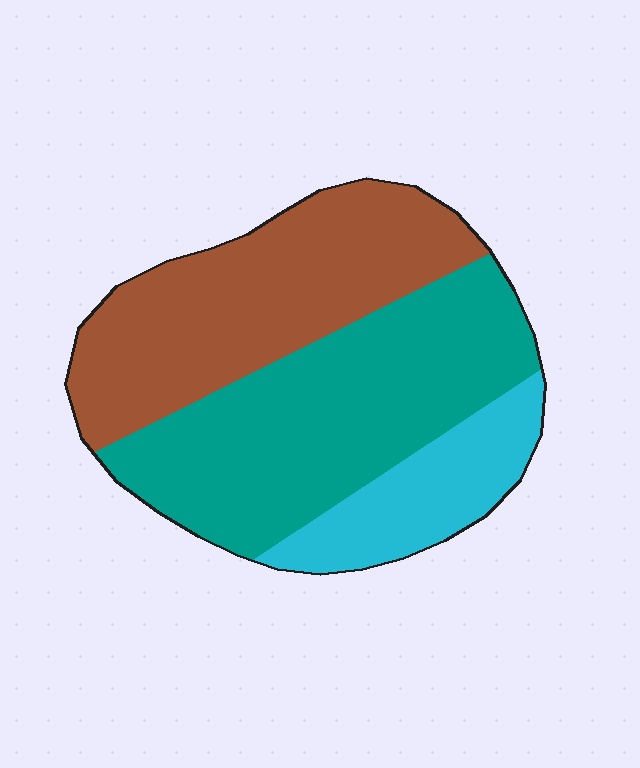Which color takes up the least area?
Cyan, at roughly 15%.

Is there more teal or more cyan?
Teal.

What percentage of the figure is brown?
Brown takes up about three eighths (3/8) of the figure.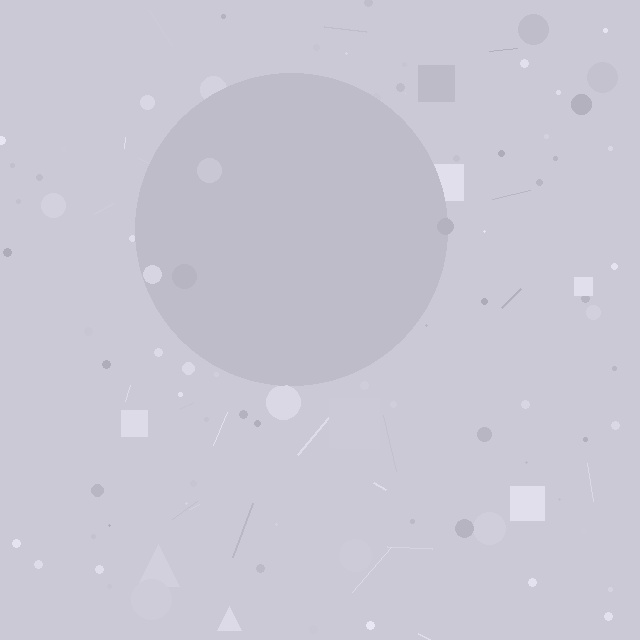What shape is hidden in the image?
A circle is hidden in the image.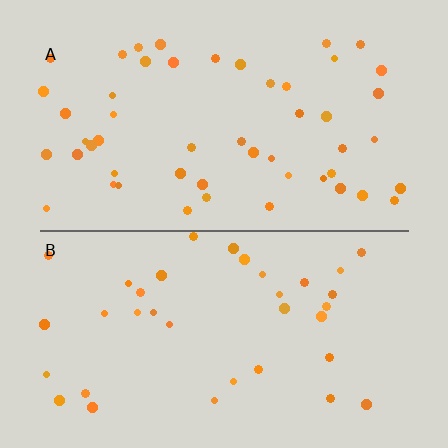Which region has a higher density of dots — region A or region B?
A (the top).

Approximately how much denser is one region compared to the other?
Approximately 1.4× — region A over region B.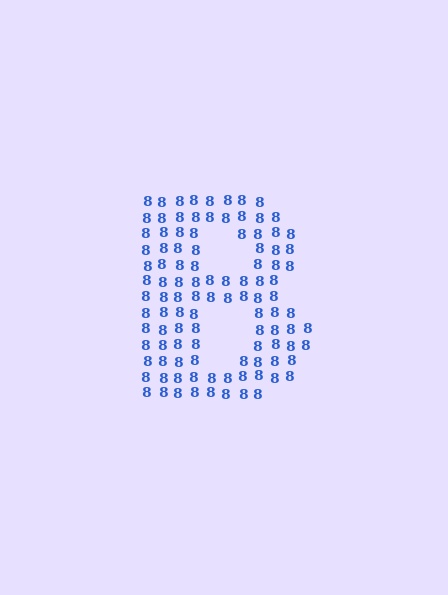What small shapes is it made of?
It is made of small digit 8's.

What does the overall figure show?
The overall figure shows the letter B.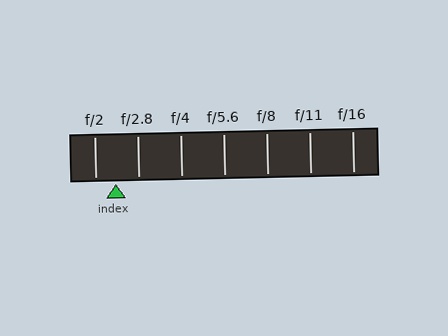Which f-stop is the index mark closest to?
The index mark is closest to f/2.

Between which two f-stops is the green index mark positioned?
The index mark is between f/2 and f/2.8.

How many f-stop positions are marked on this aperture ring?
There are 7 f-stop positions marked.